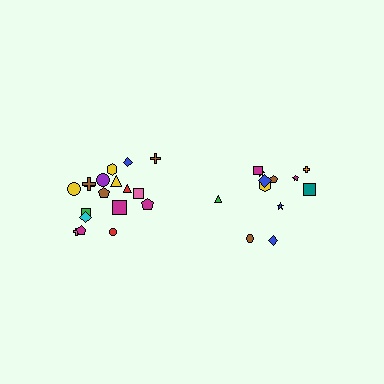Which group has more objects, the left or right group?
The left group.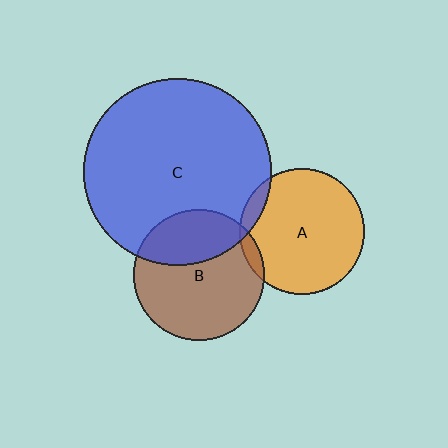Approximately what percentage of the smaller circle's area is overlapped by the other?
Approximately 30%.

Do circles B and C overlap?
Yes.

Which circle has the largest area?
Circle C (blue).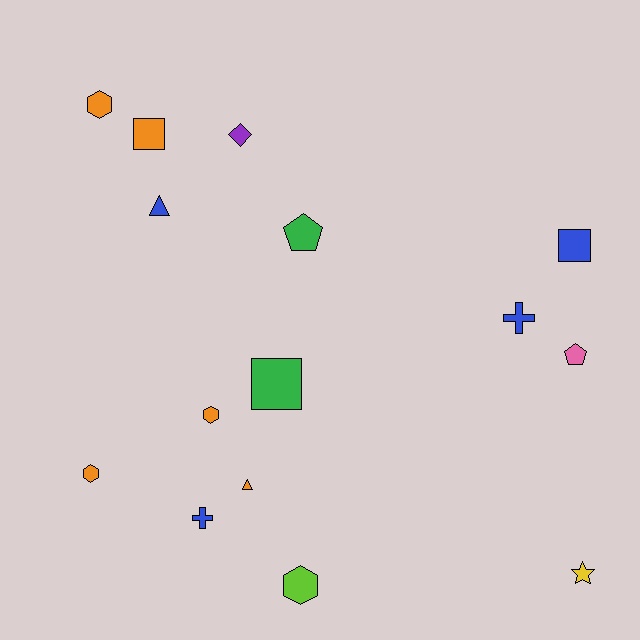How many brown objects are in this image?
There are no brown objects.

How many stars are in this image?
There is 1 star.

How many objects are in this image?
There are 15 objects.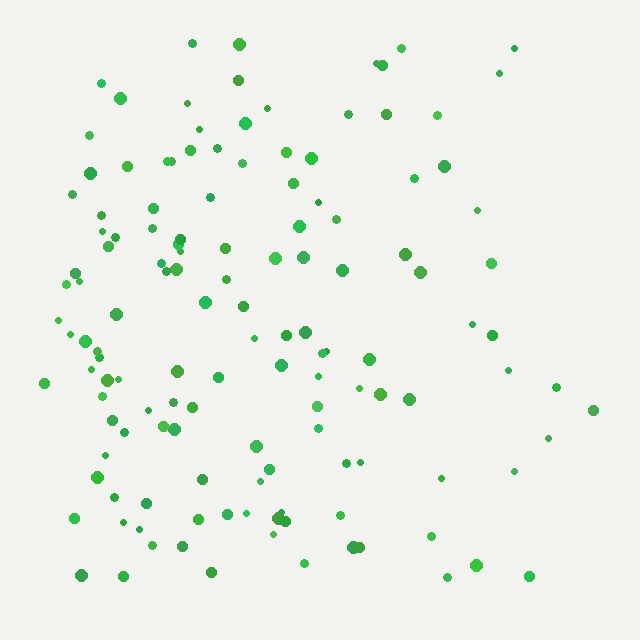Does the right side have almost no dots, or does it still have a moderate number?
Still a moderate number, just noticeably fewer than the left.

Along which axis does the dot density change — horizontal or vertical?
Horizontal.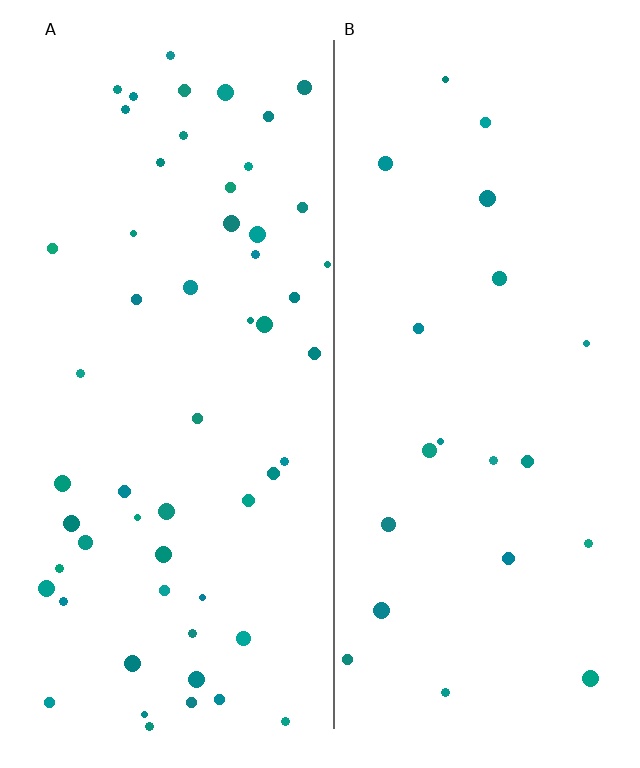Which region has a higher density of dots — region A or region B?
A (the left).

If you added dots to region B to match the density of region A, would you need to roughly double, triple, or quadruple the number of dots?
Approximately triple.